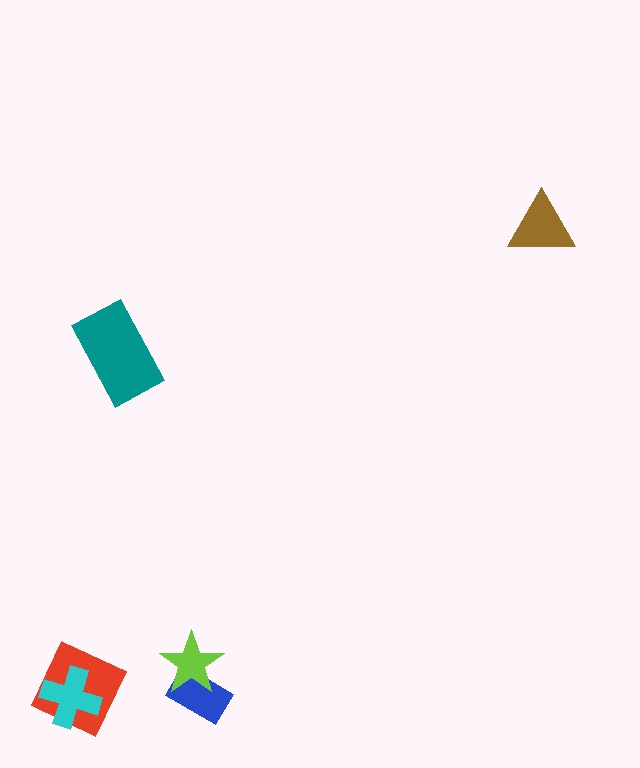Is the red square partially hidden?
Yes, it is partially covered by another shape.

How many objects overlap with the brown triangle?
0 objects overlap with the brown triangle.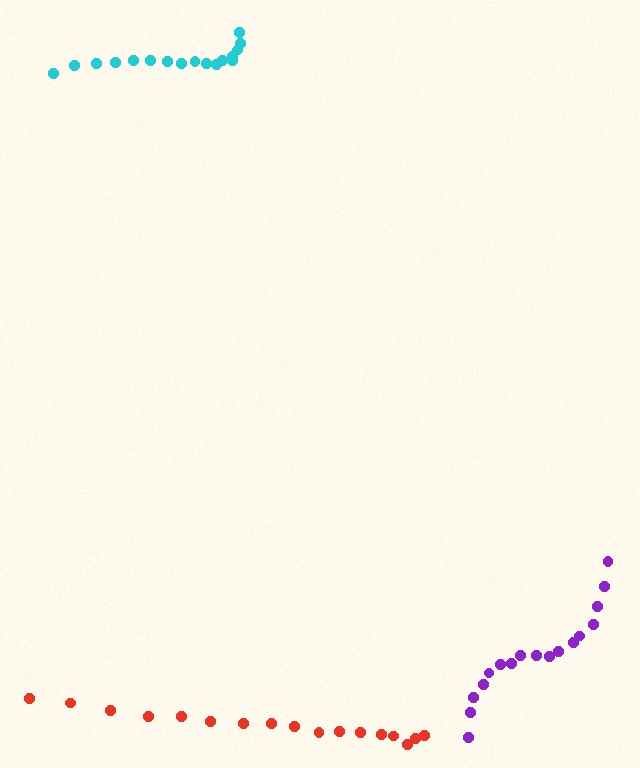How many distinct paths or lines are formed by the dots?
There are 3 distinct paths.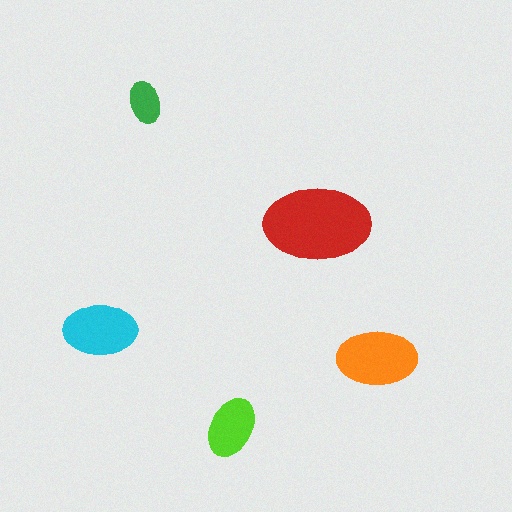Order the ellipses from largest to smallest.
the red one, the orange one, the cyan one, the lime one, the green one.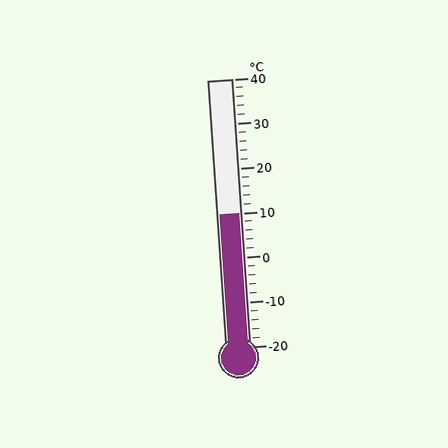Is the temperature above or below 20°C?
The temperature is below 20°C.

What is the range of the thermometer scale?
The thermometer scale ranges from -20°C to 40°C.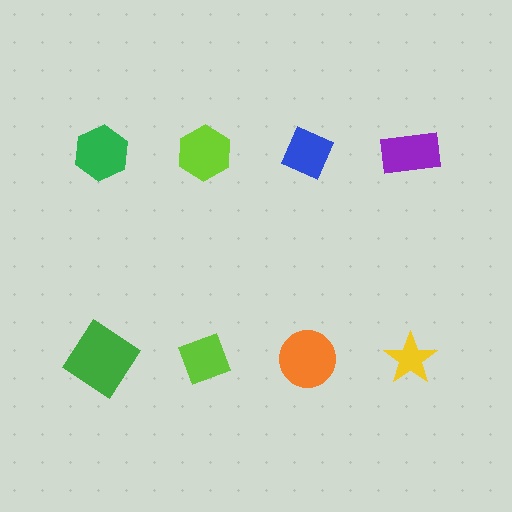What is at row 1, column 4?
A purple rectangle.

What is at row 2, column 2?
A lime diamond.